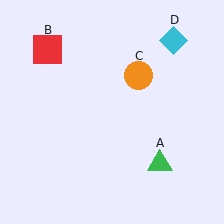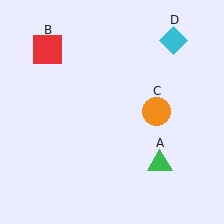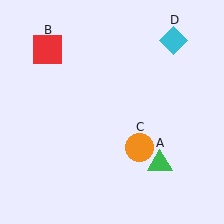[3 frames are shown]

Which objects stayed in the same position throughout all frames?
Green triangle (object A) and red square (object B) and cyan diamond (object D) remained stationary.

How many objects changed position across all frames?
1 object changed position: orange circle (object C).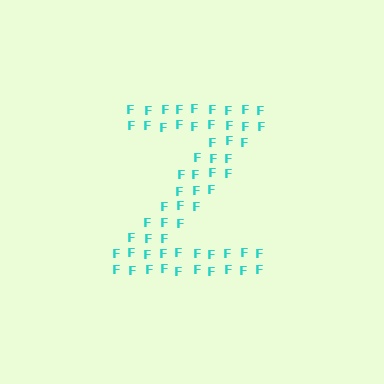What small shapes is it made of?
It is made of small letter F's.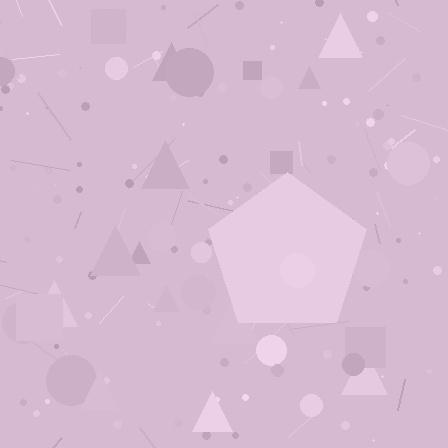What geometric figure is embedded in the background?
A pentagon is embedded in the background.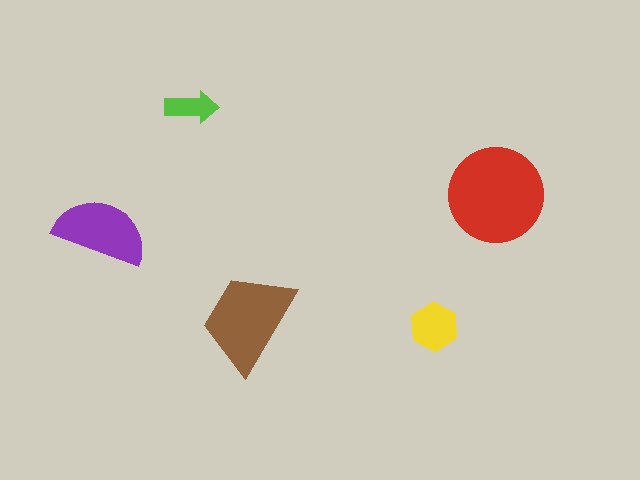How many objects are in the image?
There are 5 objects in the image.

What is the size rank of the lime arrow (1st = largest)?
5th.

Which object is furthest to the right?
The red circle is rightmost.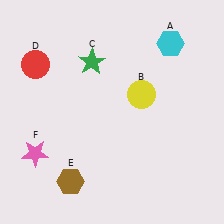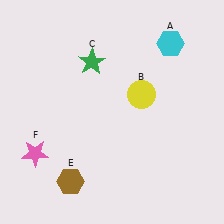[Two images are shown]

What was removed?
The red circle (D) was removed in Image 2.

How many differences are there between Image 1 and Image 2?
There is 1 difference between the two images.